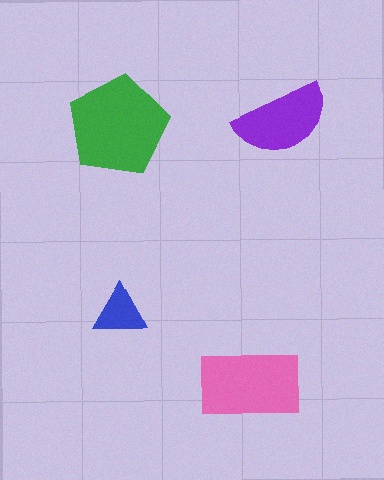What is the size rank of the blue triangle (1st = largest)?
4th.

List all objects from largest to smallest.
The green pentagon, the pink rectangle, the purple semicircle, the blue triangle.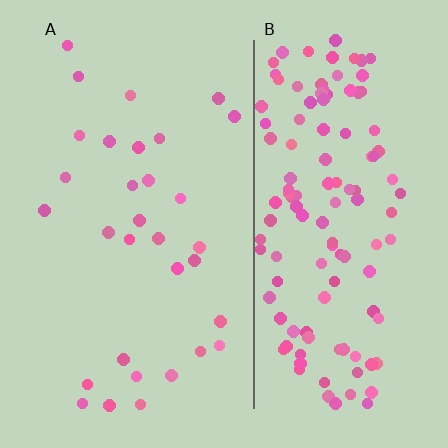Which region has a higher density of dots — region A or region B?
B (the right).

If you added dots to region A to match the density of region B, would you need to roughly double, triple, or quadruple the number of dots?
Approximately quadruple.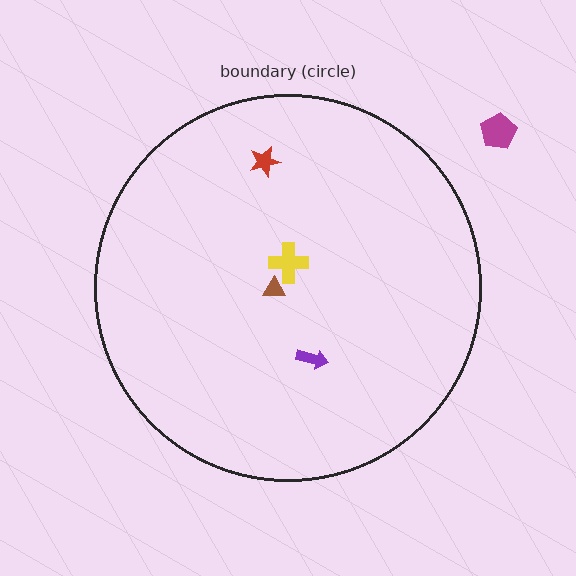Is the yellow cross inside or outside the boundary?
Inside.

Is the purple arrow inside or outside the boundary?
Inside.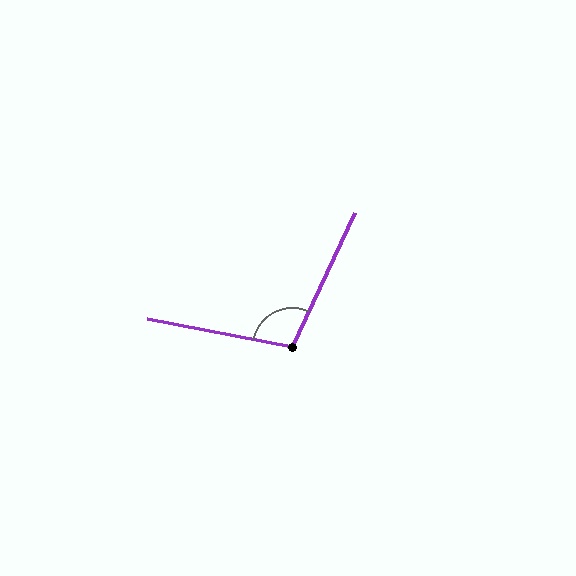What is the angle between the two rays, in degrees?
Approximately 104 degrees.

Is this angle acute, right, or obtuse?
It is obtuse.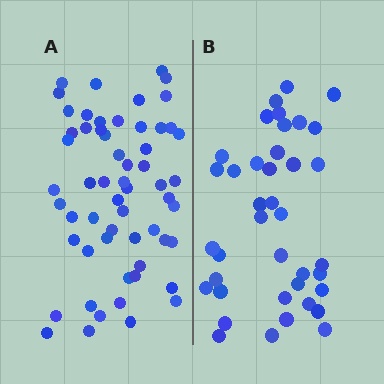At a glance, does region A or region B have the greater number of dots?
Region A (the left region) has more dots.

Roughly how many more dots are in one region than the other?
Region A has approximately 20 more dots than region B.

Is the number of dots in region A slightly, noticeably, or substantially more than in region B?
Region A has substantially more. The ratio is roughly 1.5 to 1.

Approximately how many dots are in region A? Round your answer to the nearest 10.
About 60 dots. (The exact count is 58, which rounds to 60.)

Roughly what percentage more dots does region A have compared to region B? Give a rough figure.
About 50% more.